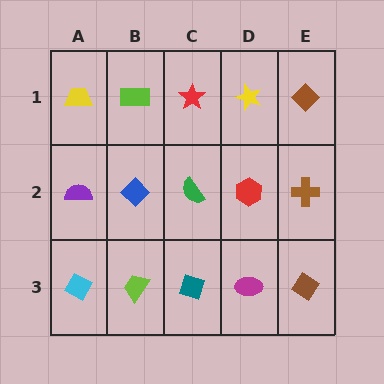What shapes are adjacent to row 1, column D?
A red hexagon (row 2, column D), a red star (row 1, column C), a brown diamond (row 1, column E).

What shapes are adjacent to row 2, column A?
A yellow trapezoid (row 1, column A), a cyan diamond (row 3, column A), a blue diamond (row 2, column B).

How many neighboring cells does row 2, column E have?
3.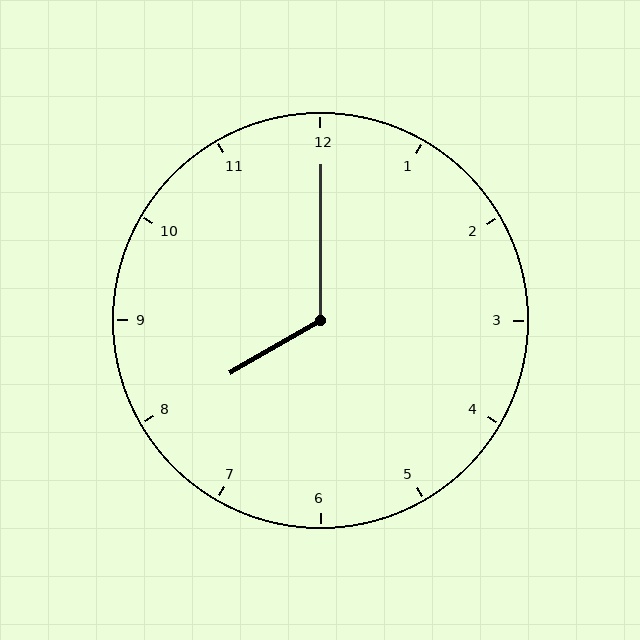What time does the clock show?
8:00.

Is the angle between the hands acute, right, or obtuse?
It is obtuse.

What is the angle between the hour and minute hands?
Approximately 120 degrees.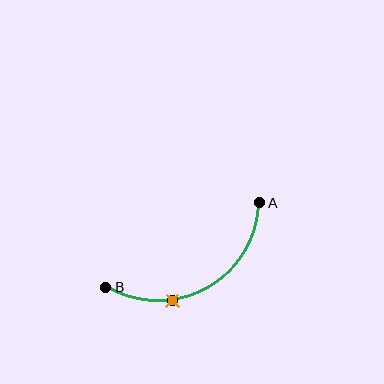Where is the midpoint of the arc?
The arc midpoint is the point on the curve farthest from the straight line joining A and B. It sits below that line.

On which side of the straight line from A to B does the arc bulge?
The arc bulges below the straight line connecting A and B.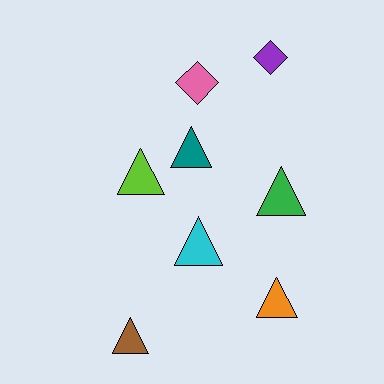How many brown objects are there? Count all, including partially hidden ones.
There is 1 brown object.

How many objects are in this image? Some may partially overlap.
There are 8 objects.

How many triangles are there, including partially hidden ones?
There are 6 triangles.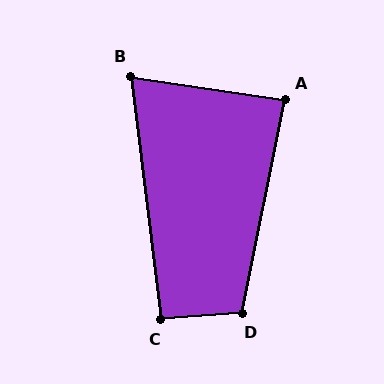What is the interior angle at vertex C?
Approximately 93 degrees (approximately right).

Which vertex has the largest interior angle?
D, at approximately 106 degrees.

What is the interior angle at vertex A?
Approximately 87 degrees (approximately right).